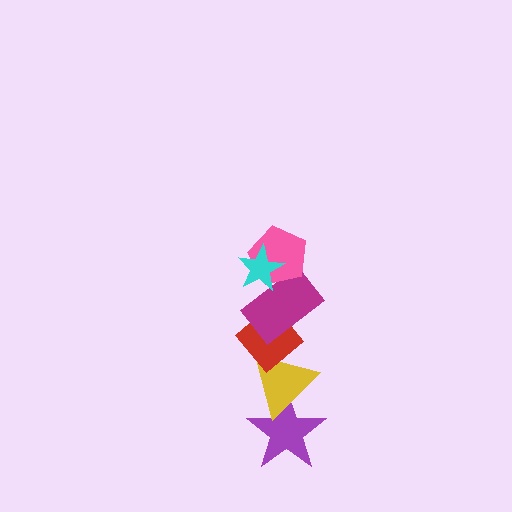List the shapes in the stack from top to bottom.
From top to bottom: the cyan star, the pink pentagon, the magenta rectangle, the red diamond, the yellow triangle, the purple star.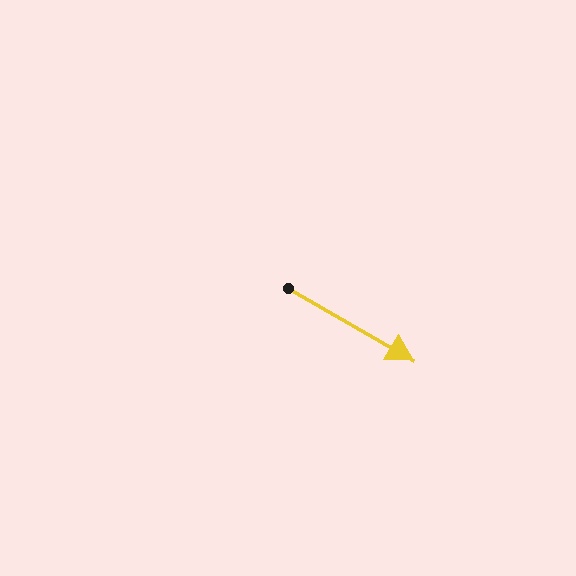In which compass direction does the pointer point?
Southeast.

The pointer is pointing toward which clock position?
Roughly 4 o'clock.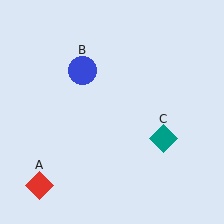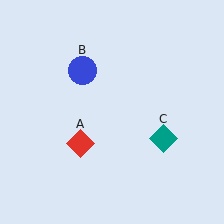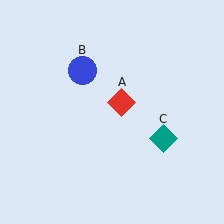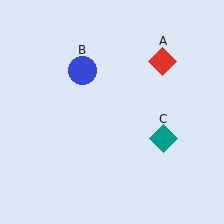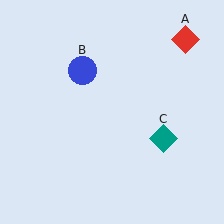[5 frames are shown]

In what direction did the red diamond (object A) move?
The red diamond (object A) moved up and to the right.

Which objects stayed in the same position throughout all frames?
Blue circle (object B) and teal diamond (object C) remained stationary.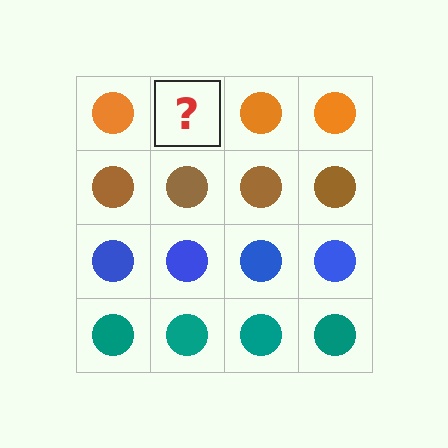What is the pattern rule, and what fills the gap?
The rule is that each row has a consistent color. The gap should be filled with an orange circle.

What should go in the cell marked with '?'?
The missing cell should contain an orange circle.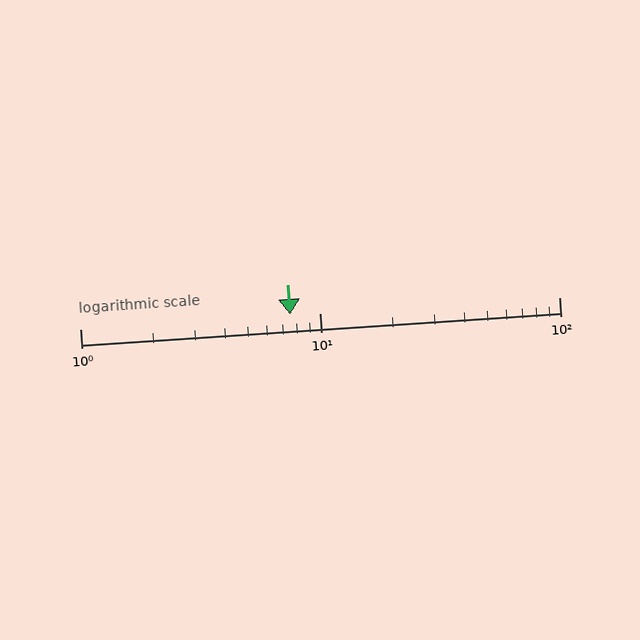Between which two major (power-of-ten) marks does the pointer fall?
The pointer is between 1 and 10.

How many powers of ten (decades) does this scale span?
The scale spans 2 decades, from 1 to 100.